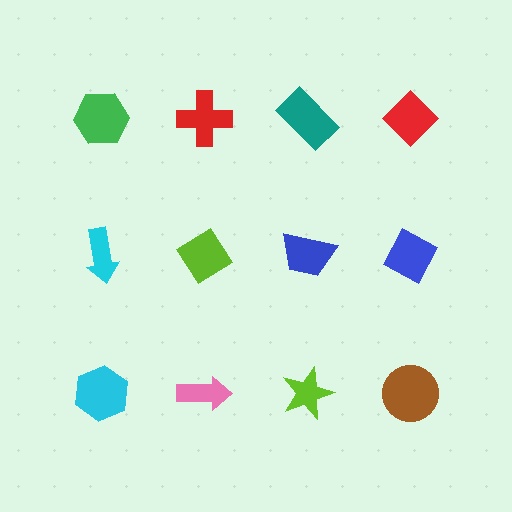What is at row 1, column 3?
A teal rectangle.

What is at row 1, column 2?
A red cross.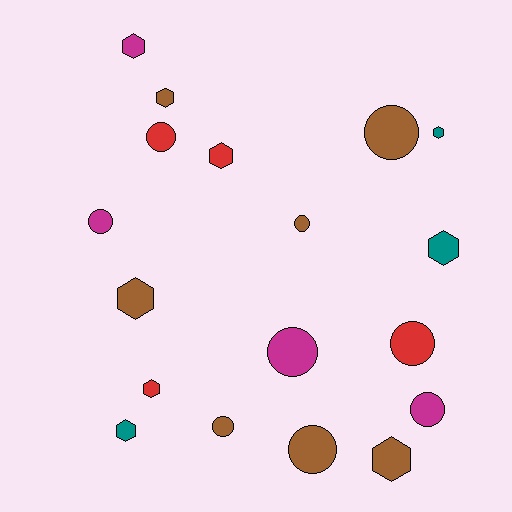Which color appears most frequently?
Brown, with 7 objects.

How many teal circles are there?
There are no teal circles.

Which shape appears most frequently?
Circle, with 9 objects.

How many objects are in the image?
There are 18 objects.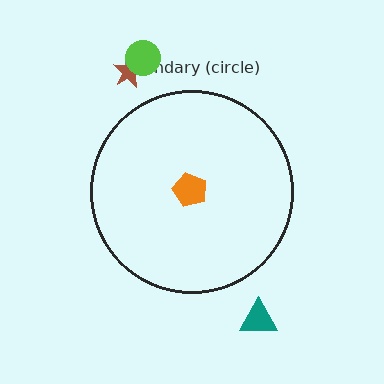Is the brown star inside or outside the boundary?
Outside.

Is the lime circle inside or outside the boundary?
Outside.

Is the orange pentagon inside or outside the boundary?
Inside.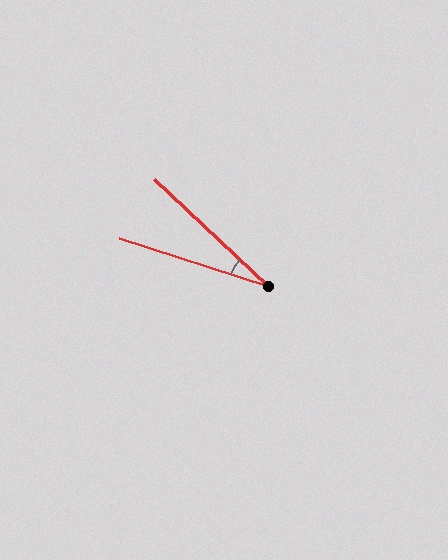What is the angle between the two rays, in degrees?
Approximately 26 degrees.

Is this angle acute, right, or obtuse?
It is acute.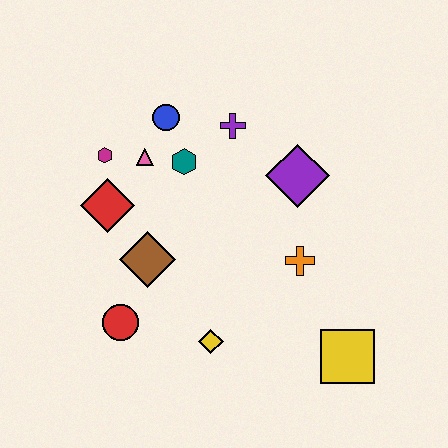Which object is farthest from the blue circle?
The yellow square is farthest from the blue circle.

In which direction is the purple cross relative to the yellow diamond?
The purple cross is above the yellow diamond.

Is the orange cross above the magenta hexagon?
No